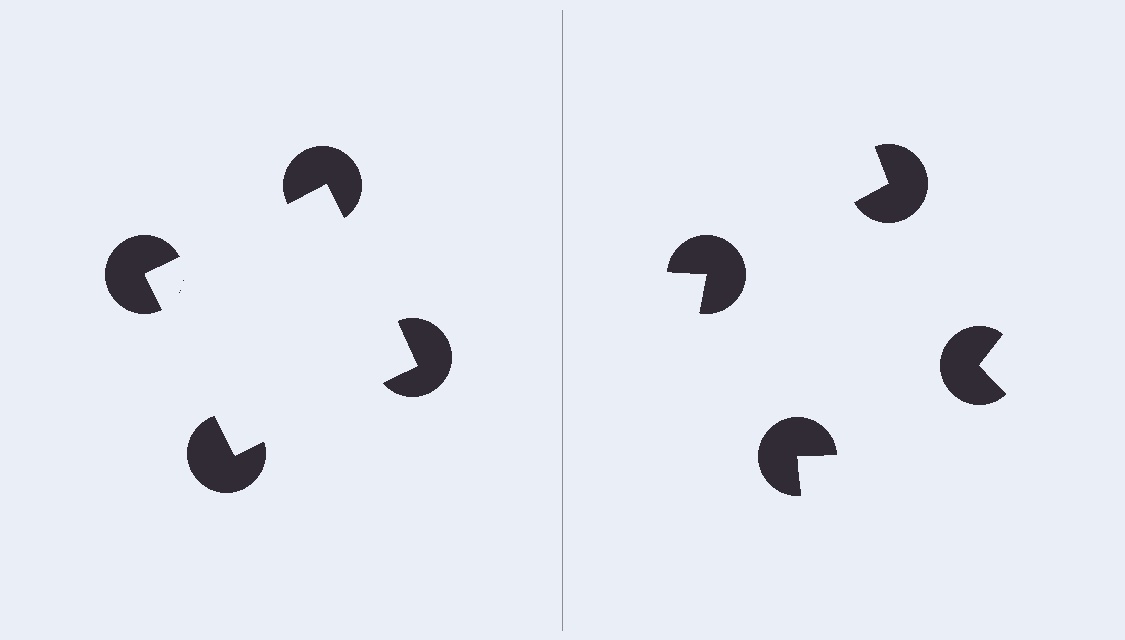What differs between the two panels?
The pac-man discs are positioned identically on both sides; only the wedge orientations differ. On the left they align to a square; on the right they are misaligned.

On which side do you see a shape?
An illusory square appears on the left side. On the right side the wedge cuts are rotated, so no coherent shape forms.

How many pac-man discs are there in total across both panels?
8 — 4 on each side.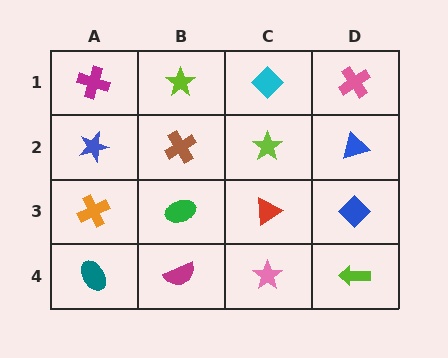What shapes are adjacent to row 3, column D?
A blue triangle (row 2, column D), a lime arrow (row 4, column D), a red triangle (row 3, column C).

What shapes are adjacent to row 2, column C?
A cyan diamond (row 1, column C), a red triangle (row 3, column C), a brown cross (row 2, column B), a blue triangle (row 2, column D).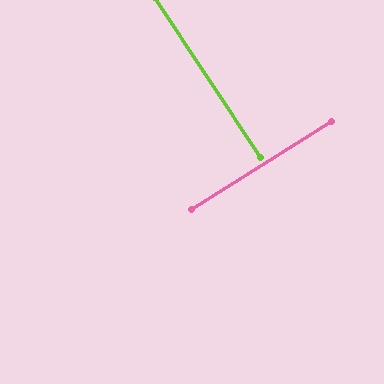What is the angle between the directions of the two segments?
Approximately 88 degrees.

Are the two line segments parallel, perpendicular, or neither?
Perpendicular — they meet at approximately 88°.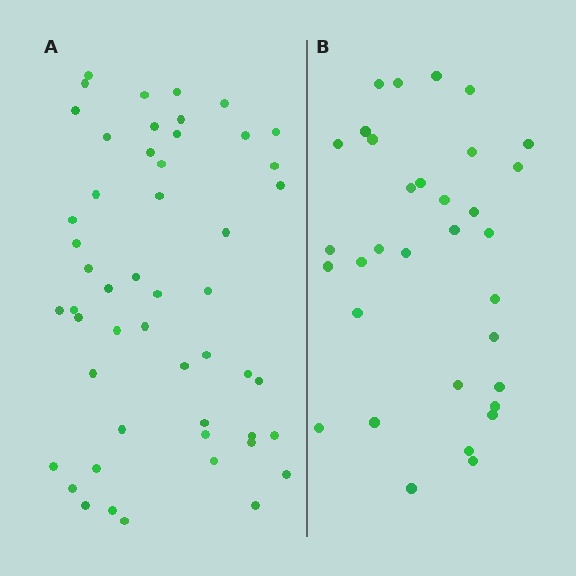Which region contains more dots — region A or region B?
Region A (the left region) has more dots.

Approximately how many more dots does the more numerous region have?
Region A has approximately 20 more dots than region B.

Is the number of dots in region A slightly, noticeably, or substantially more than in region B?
Region A has substantially more. The ratio is roughly 1.5 to 1.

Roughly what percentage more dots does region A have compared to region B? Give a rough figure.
About 55% more.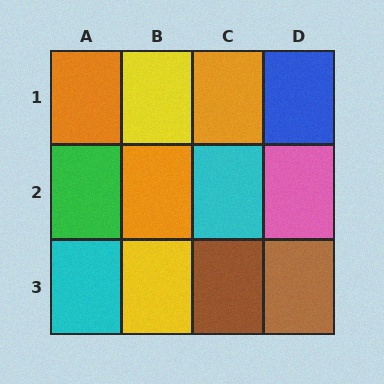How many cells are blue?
1 cell is blue.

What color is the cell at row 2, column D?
Pink.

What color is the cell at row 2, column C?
Cyan.